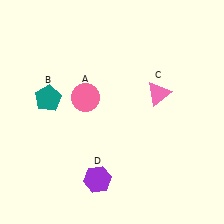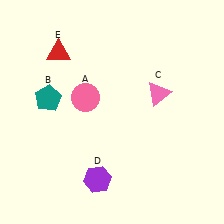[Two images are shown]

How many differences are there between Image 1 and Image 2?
There is 1 difference between the two images.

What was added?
A red triangle (E) was added in Image 2.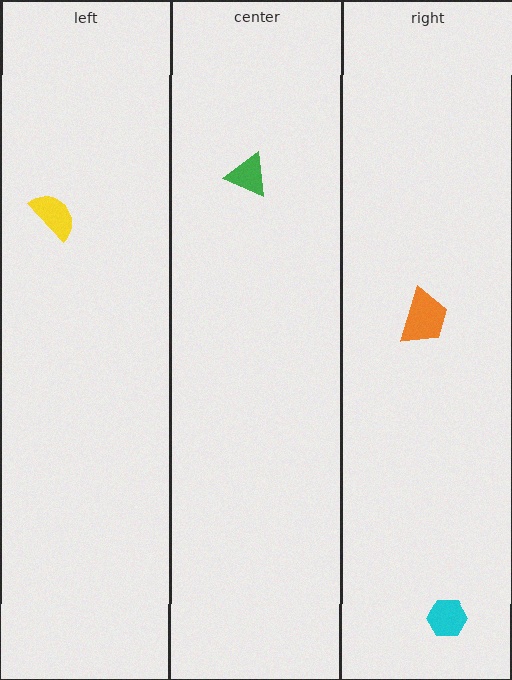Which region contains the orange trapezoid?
The right region.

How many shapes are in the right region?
2.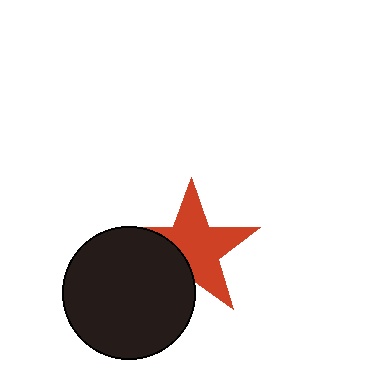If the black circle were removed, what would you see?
You would see the complete red star.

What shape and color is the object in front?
The object in front is a black circle.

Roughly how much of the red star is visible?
Most of it is visible (roughly 67%).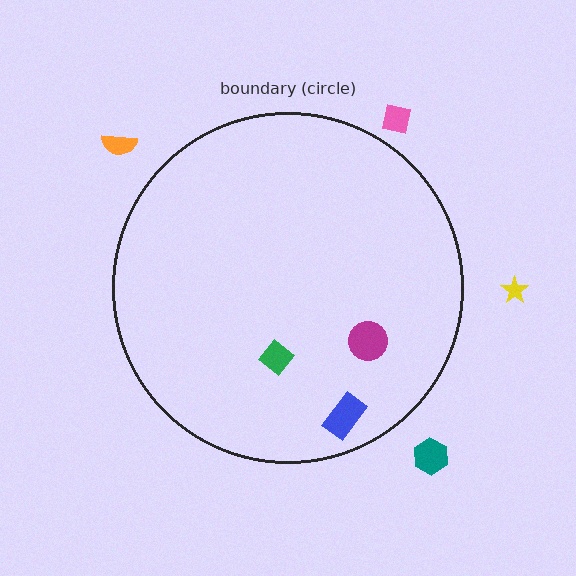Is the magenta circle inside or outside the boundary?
Inside.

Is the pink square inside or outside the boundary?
Outside.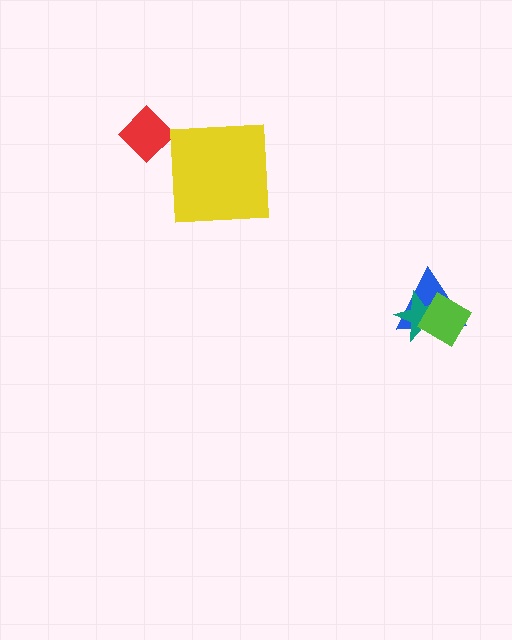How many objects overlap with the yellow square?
0 objects overlap with the yellow square.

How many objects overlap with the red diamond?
0 objects overlap with the red diamond.